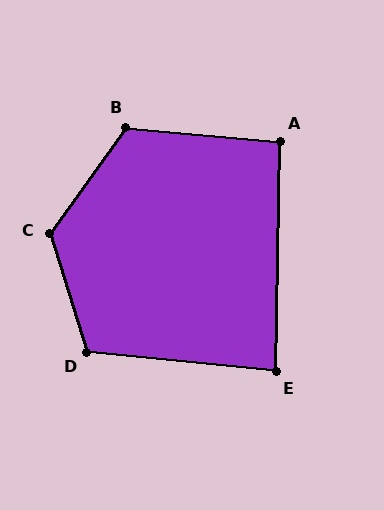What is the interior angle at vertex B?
Approximately 120 degrees (obtuse).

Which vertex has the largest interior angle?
C, at approximately 127 degrees.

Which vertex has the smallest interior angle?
E, at approximately 85 degrees.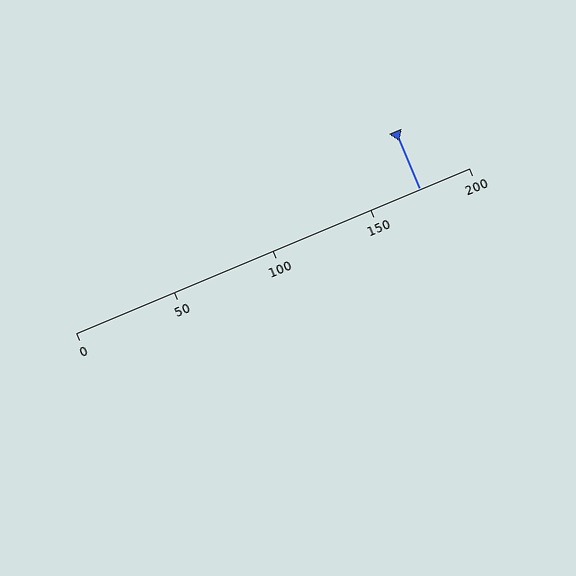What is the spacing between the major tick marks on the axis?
The major ticks are spaced 50 apart.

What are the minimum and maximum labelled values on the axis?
The axis runs from 0 to 200.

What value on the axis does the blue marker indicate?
The marker indicates approximately 175.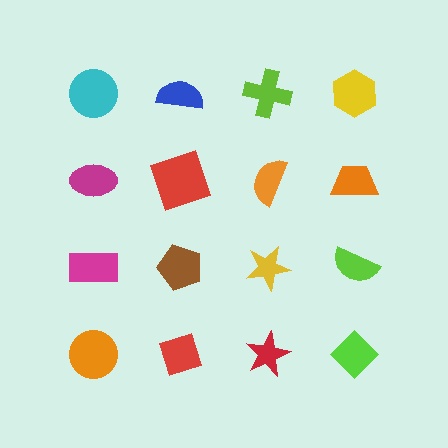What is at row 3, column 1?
A magenta rectangle.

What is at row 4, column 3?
A red star.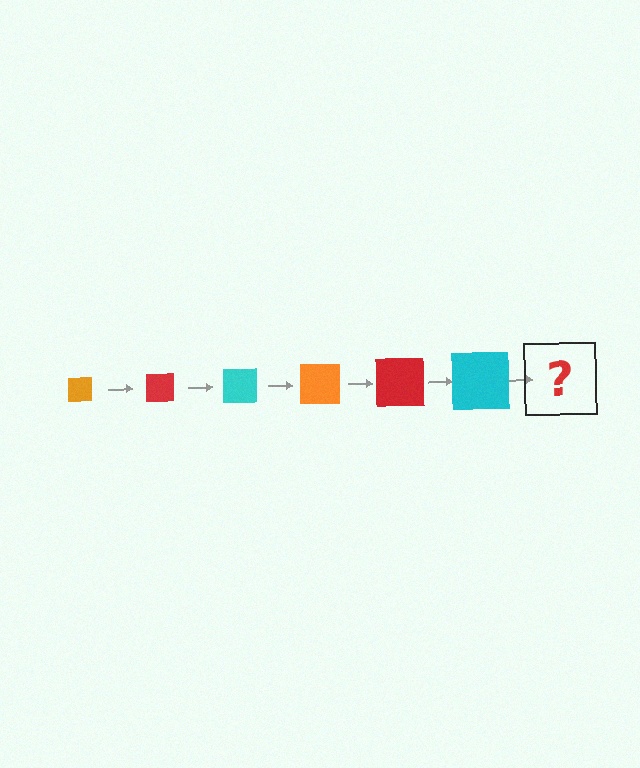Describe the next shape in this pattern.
It should be an orange square, larger than the previous one.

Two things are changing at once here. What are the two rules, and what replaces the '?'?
The two rules are that the square grows larger each step and the color cycles through orange, red, and cyan. The '?' should be an orange square, larger than the previous one.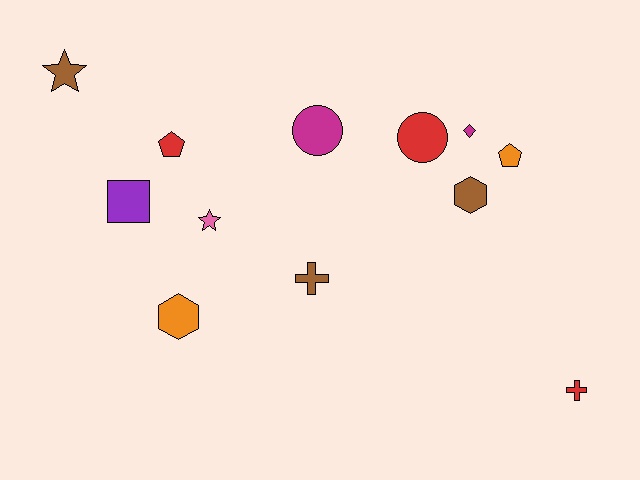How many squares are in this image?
There is 1 square.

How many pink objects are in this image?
There is 1 pink object.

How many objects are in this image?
There are 12 objects.